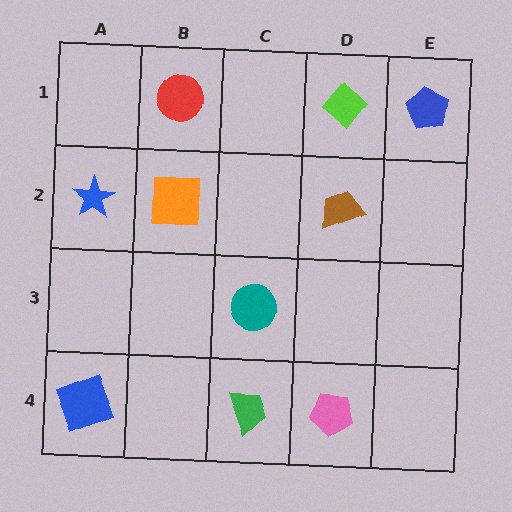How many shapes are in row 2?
3 shapes.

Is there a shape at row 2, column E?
No, that cell is empty.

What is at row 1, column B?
A red circle.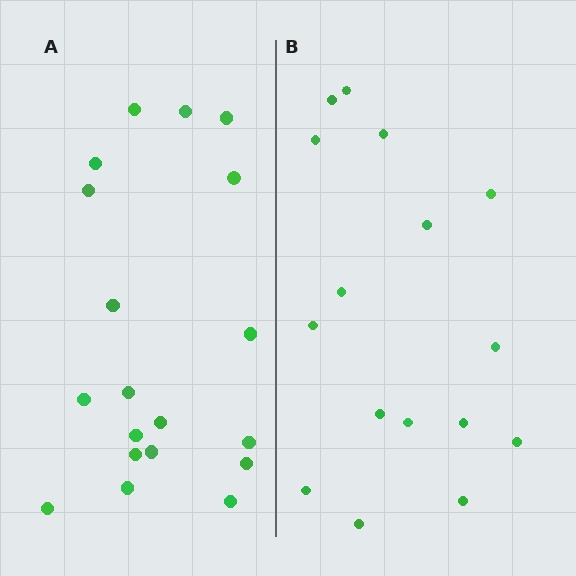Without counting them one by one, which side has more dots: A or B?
Region A (the left region) has more dots.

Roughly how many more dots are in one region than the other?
Region A has just a few more — roughly 2 or 3 more dots than region B.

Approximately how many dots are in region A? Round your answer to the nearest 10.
About 20 dots. (The exact count is 19, which rounds to 20.)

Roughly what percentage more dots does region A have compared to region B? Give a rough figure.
About 20% more.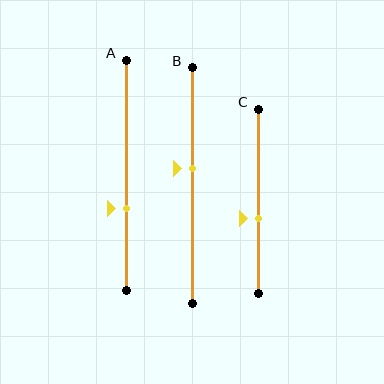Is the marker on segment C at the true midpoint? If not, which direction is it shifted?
No, the marker on segment C is shifted downward by about 9% of the segment length.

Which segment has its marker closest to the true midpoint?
Segment B has its marker closest to the true midpoint.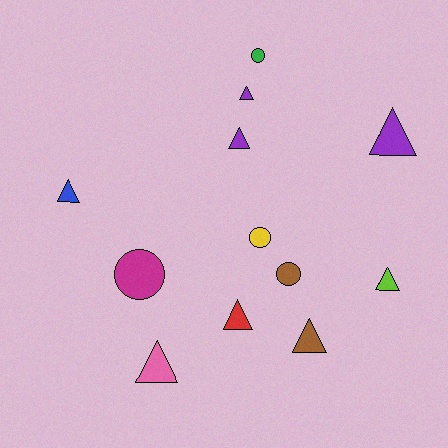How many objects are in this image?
There are 12 objects.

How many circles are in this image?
There are 4 circles.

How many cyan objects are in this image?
There are no cyan objects.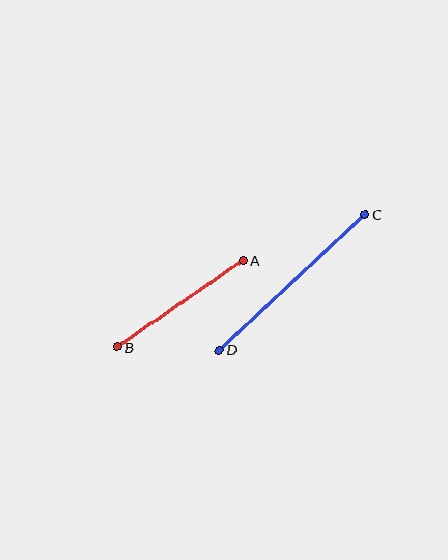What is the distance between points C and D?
The distance is approximately 199 pixels.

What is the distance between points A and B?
The distance is approximately 152 pixels.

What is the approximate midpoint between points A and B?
The midpoint is at approximately (180, 304) pixels.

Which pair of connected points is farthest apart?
Points C and D are farthest apart.